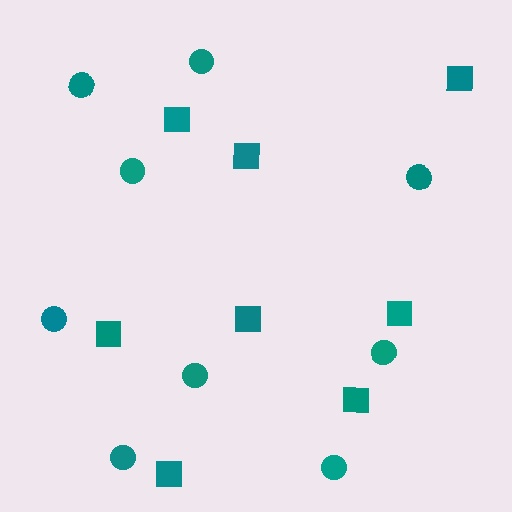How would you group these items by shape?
There are 2 groups: one group of circles (9) and one group of squares (8).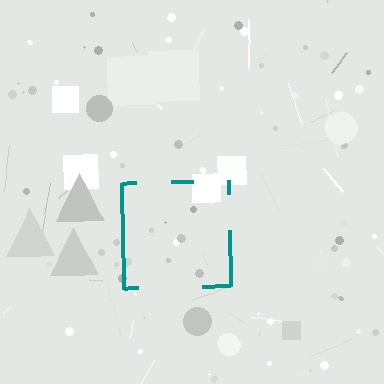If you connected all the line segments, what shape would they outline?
They would outline a square.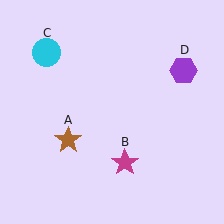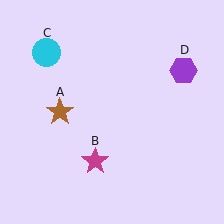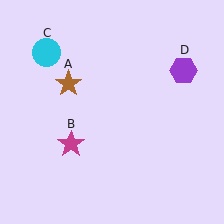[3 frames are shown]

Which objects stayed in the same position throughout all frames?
Cyan circle (object C) and purple hexagon (object D) remained stationary.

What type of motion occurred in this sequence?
The brown star (object A), magenta star (object B) rotated clockwise around the center of the scene.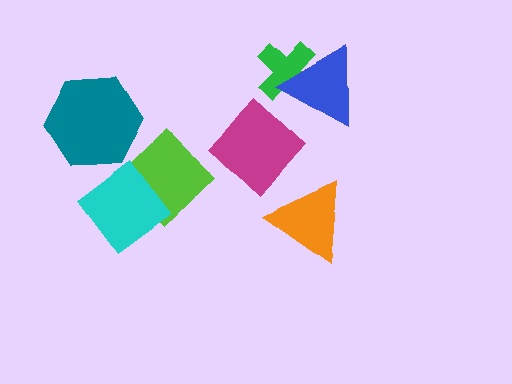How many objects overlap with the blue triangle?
1 object overlaps with the blue triangle.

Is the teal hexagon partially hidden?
No, no other shape covers it.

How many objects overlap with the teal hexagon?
0 objects overlap with the teal hexagon.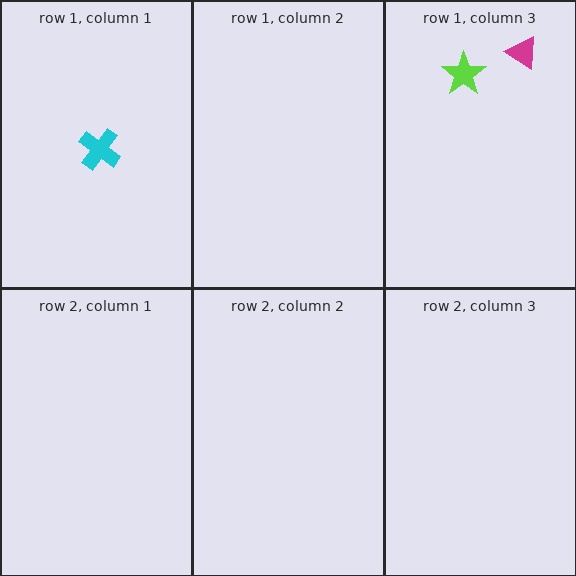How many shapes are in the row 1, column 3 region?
2.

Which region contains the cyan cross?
The row 1, column 1 region.